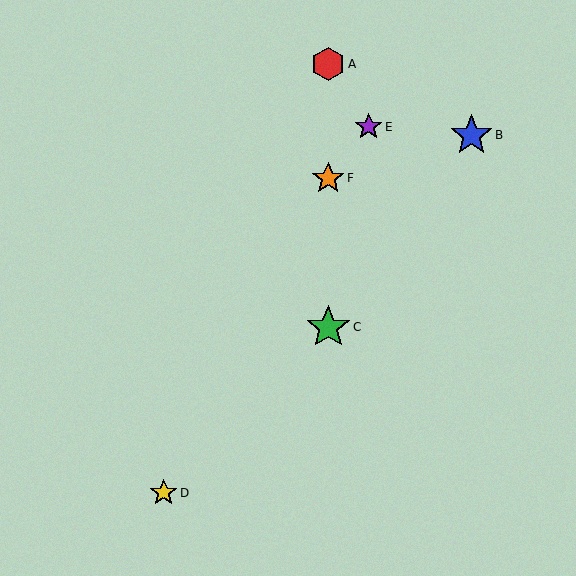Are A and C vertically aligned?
Yes, both are at x≈328.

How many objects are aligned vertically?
3 objects (A, C, F) are aligned vertically.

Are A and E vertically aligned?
No, A is at x≈328 and E is at x≈369.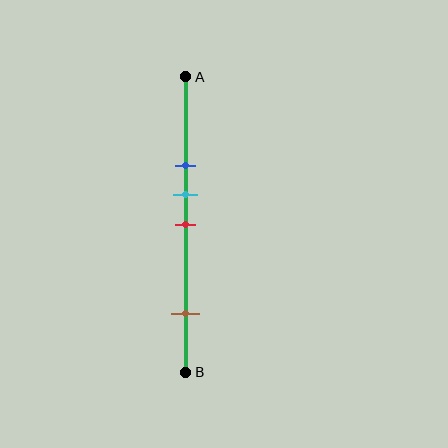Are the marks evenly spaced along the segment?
No, the marks are not evenly spaced.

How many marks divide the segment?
There are 4 marks dividing the segment.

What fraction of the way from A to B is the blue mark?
The blue mark is approximately 30% (0.3) of the way from A to B.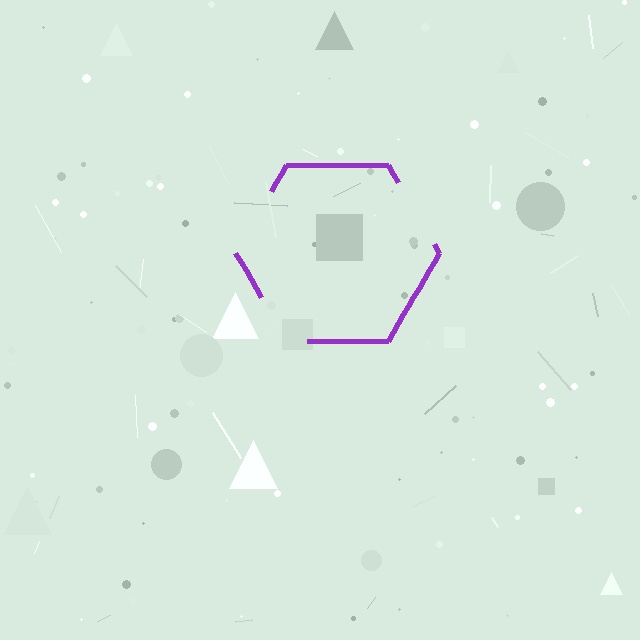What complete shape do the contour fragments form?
The contour fragments form a hexagon.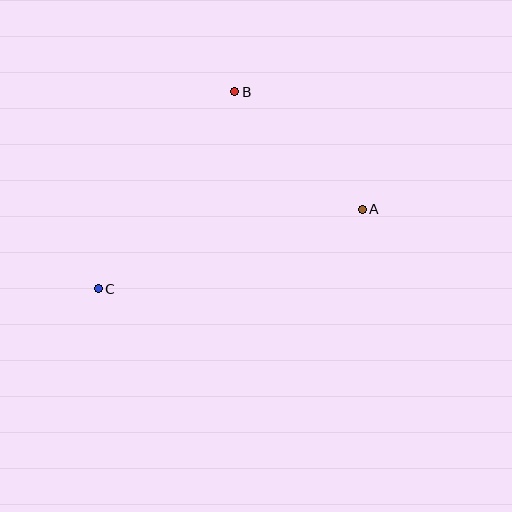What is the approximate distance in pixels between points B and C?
The distance between B and C is approximately 240 pixels.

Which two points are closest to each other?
Points A and B are closest to each other.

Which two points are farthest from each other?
Points A and C are farthest from each other.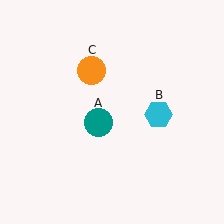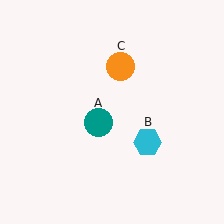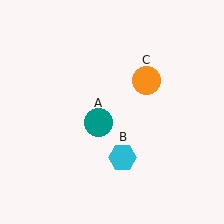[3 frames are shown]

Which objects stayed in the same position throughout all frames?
Teal circle (object A) remained stationary.